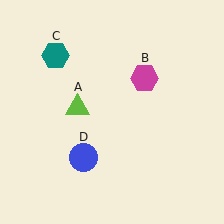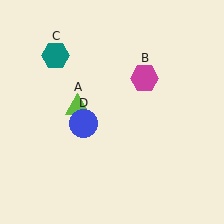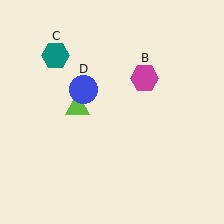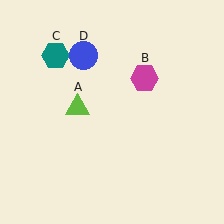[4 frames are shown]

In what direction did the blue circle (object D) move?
The blue circle (object D) moved up.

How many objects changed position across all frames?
1 object changed position: blue circle (object D).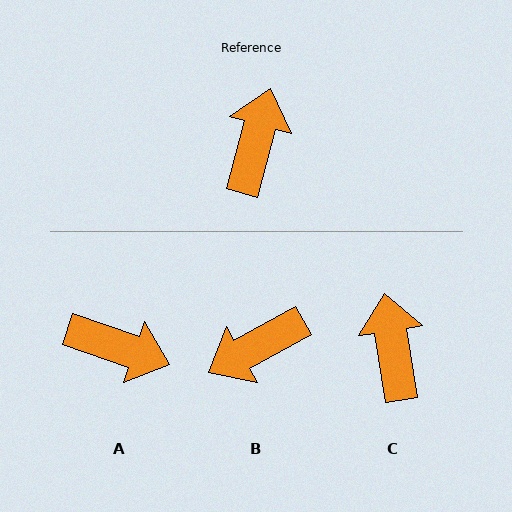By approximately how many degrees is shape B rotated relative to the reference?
Approximately 134 degrees counter-clockwise.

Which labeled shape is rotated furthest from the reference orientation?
B, about 134 degrees away.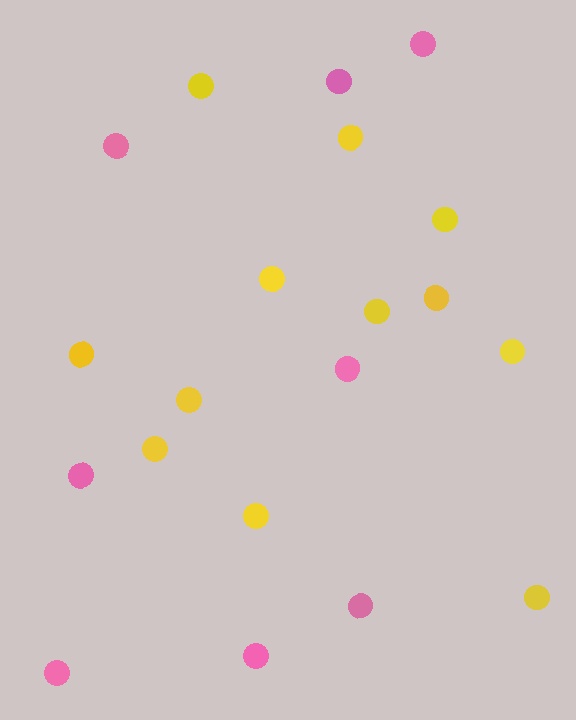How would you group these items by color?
There are 2 groups: one group of pink circles (8) and one group of yellow circles (12).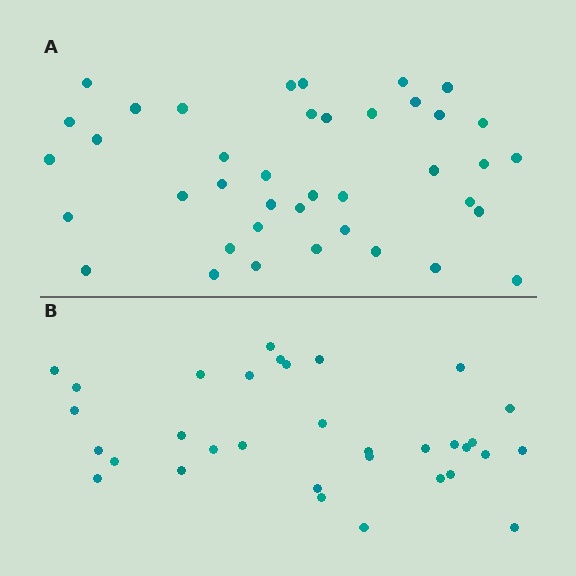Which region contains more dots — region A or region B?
Region A (the top region) has more dots.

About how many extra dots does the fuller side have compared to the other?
Region A has roughly 8 or so more dots than region B.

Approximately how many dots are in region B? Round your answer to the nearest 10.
About 30 dots. (The exact count is 33, which rounds to 30.)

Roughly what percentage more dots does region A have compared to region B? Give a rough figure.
About 20% more.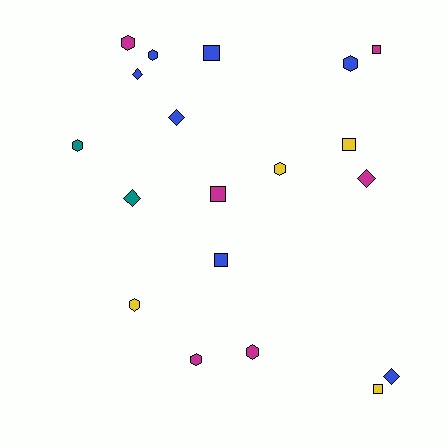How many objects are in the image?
There are 19 objects.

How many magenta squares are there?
There are 2 magenta squares.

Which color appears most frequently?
Blue, with 7 objects.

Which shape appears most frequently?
Hexagon, with 8 objects.